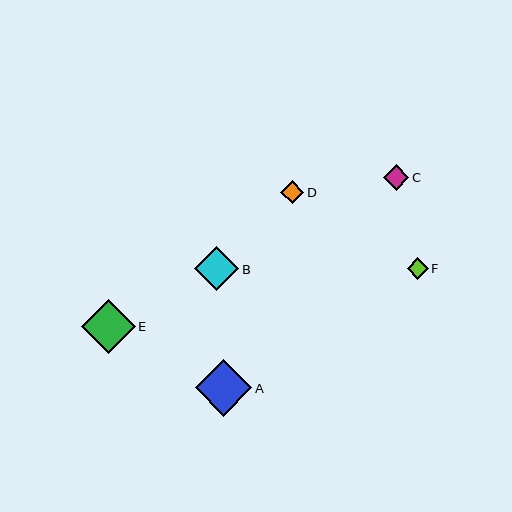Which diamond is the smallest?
Diamond F is the smallest with a size of approximately 21 pixels.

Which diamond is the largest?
Diamond A is the largest with a size of approximately 57 pixels.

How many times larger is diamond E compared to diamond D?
Diamond E is approximately 2.3 times the size of diamond D.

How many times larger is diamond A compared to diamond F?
Diamond A is approximately 2.7 times the size of diamond F.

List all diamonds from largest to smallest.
From largest to smallest: A, E, B, C, D, F.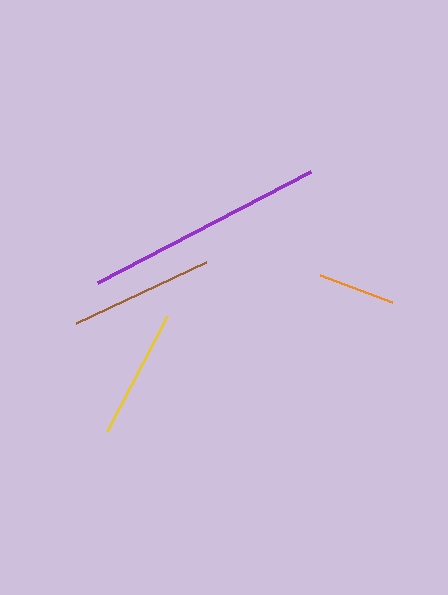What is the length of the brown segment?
The brown segment is approximately 143 pixels long.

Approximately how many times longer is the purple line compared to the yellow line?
The purple line is approximately 1.9 times the length of the yellow line.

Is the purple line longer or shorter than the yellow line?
The purple line is longer than the yellow line.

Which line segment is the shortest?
The orange line is the shortest at approximately 77 pixels.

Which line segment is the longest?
The purple line is the longest at approximately 240 pixels.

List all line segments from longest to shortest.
From longest to shortest: purple, brown, yellow, orange.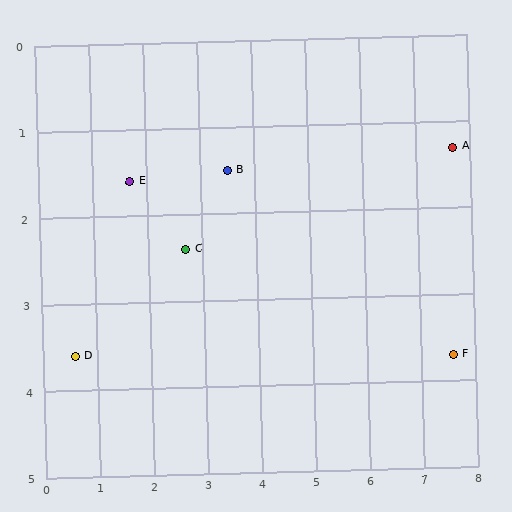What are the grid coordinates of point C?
Point C is at approximately (2.7, 2.4).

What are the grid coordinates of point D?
Point D is at approximately (0.6, 3.6).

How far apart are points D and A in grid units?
Points D and A are about 7.5 grid units apart.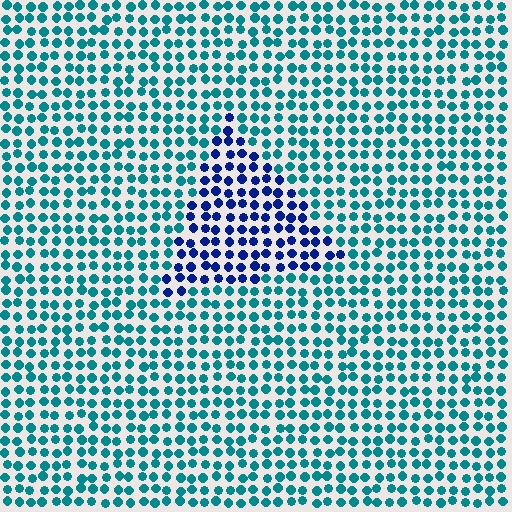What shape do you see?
I see a triangle.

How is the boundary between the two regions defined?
The boundary is defined purely by a slight shift in hue (about 48 degrees). Spacing, size, and orientation are identical on both sides.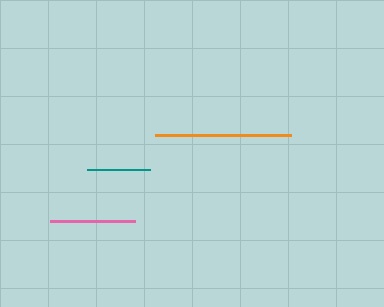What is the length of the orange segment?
The orange segment is approximately 136 pixels long.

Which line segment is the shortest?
The teal line is the shortest at approximately 63 pixels.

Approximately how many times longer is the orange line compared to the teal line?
The orange line is approximately 2.1 times the length of the teal line.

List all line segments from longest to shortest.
From longest to shortest: orange, pink, teal.